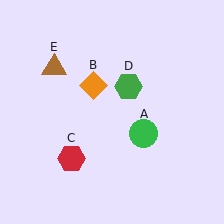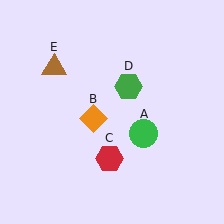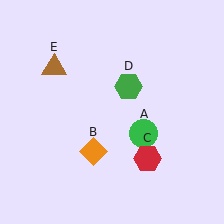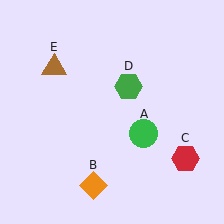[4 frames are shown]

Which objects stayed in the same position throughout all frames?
Green circle (object A) and green hexagon (object D) and brown triangle (object E) remained stationary.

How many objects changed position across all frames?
2 objects changed position: orange diamond (object B), red hexagon (object C).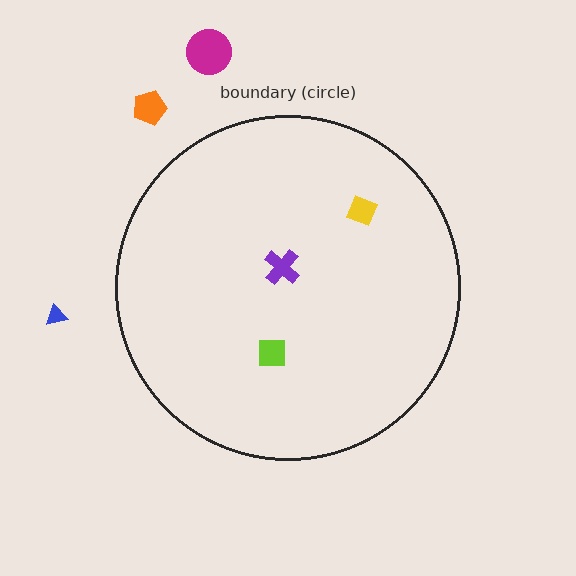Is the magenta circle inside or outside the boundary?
Outside.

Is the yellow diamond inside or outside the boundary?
Inside.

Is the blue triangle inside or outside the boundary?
Outside.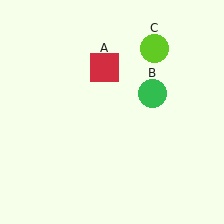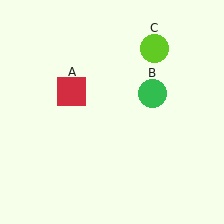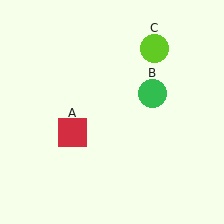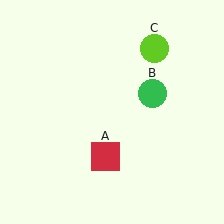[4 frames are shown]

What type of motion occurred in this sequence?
The red square (object A) rotated counterclockwise around the center of the scene.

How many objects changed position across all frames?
1 object changed position: red square (object A).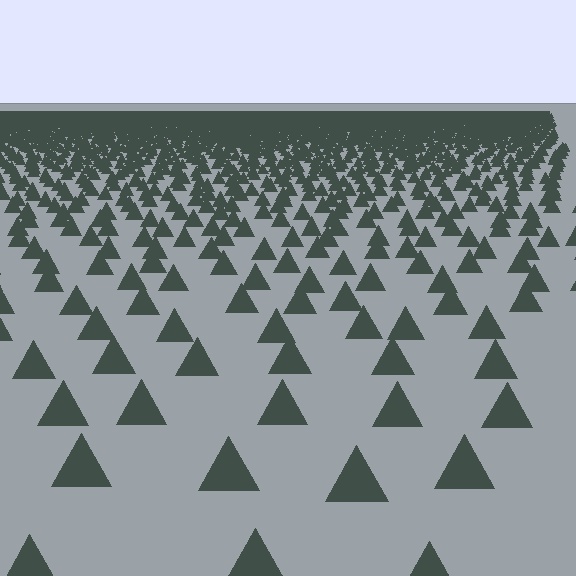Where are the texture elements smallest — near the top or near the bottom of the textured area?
Near the top.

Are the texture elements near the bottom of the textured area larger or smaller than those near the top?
Larger. Near the bottom, elements are closer to the viewer and appear at a bigger on-screen size.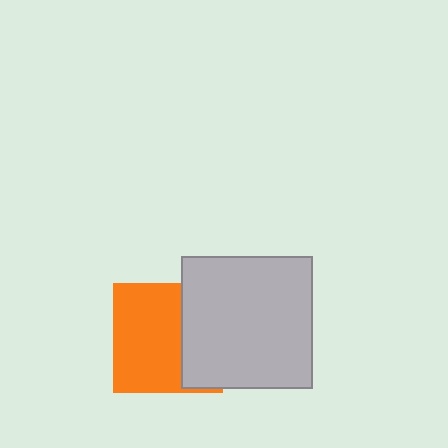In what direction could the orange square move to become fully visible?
The orange square could move left. That would shift it out from behind the light gray square entirely.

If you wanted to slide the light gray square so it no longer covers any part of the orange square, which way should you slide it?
Slide it right — that is the most direct way to separate the two shapes.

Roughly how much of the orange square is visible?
About half of it is visible (roughly 63%).